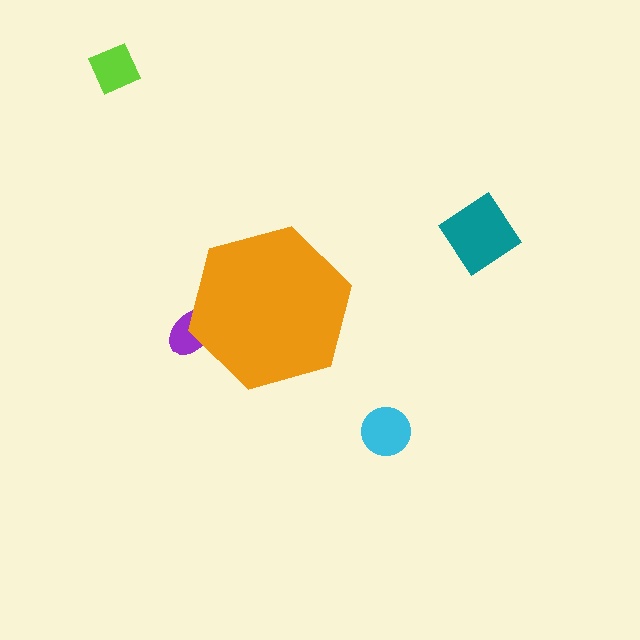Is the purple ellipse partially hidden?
Yes, the purple ellipse is partially hidden behind the orange hexagon.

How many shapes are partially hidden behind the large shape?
1 shape is partially hidden.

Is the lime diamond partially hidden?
No, the lime diamond is fully visible.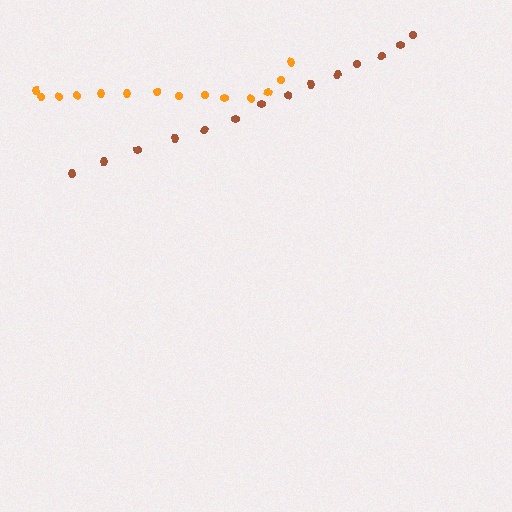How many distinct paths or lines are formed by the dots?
There are 2 distinct paths.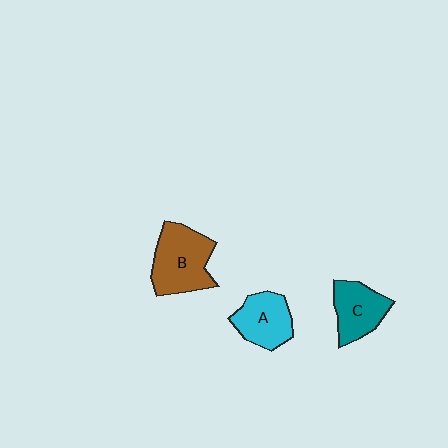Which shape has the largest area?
Shape B (brown).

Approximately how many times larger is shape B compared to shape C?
Approximately 1.4 times.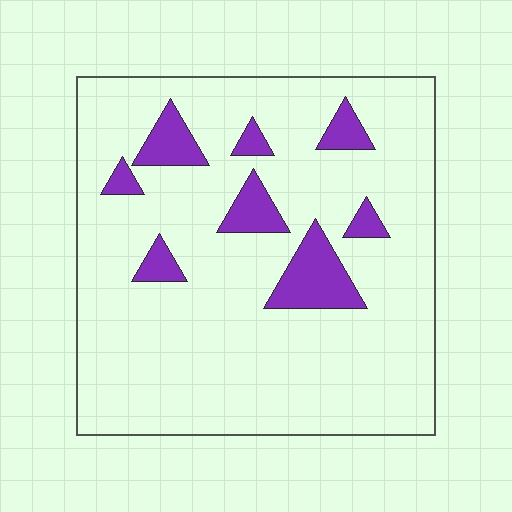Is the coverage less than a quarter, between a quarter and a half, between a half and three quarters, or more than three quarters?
Less than a quarter.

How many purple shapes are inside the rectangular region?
8.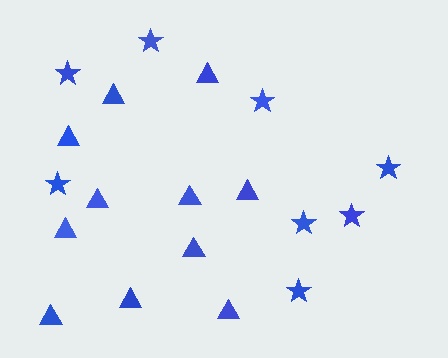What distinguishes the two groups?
There are 2 groups: one group of triangles (11) and one group of stars (8).